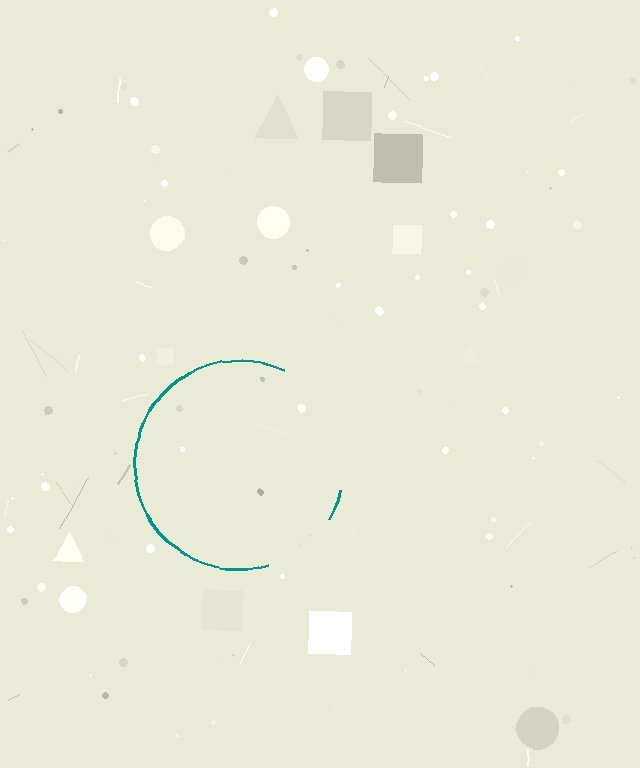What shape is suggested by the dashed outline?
The dashed outline suggests a circle.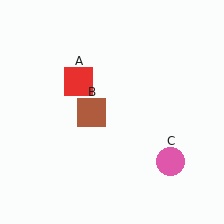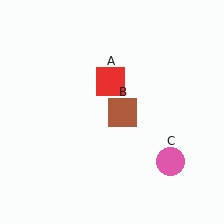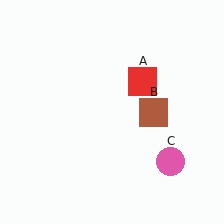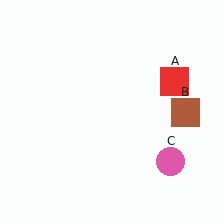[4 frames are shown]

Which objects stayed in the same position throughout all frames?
Pink circle (object C) remained stationary.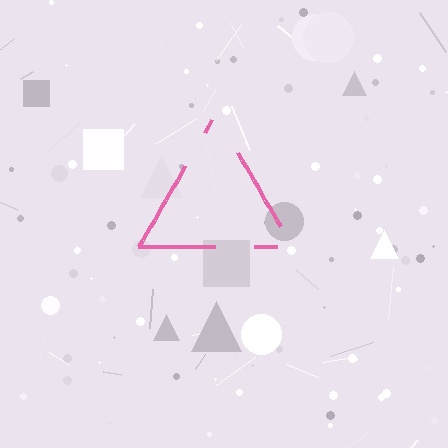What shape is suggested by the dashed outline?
The dashed outline suggests a triangle.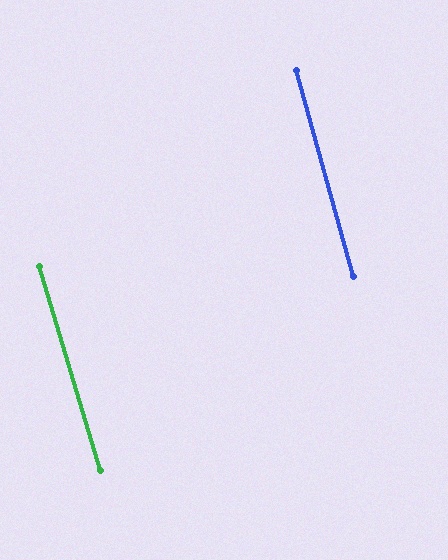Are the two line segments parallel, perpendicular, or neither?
Parallel — their directions differ by only 1.2°.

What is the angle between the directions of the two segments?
Approximately 1 degree.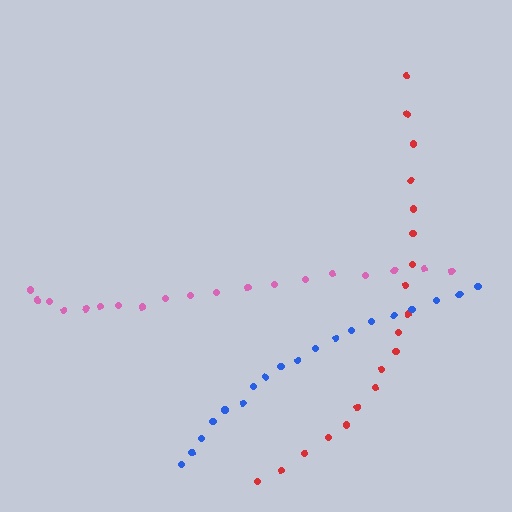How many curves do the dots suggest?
There are 3 distinct paths.